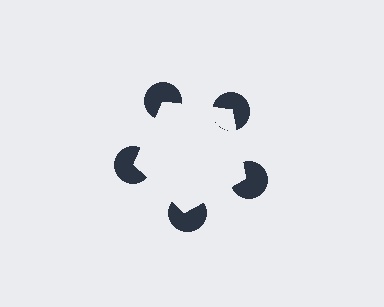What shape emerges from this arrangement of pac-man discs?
An illusory pentagon — its edges are inferred from the aligned wedge cuts in the pac-man discs, not physically drawn.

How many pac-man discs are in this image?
There are 5 — one at each vertex of the illusory pentagon.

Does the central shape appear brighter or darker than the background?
It typically appears slightly brighter than the background, even though no actual brightness change is drawn.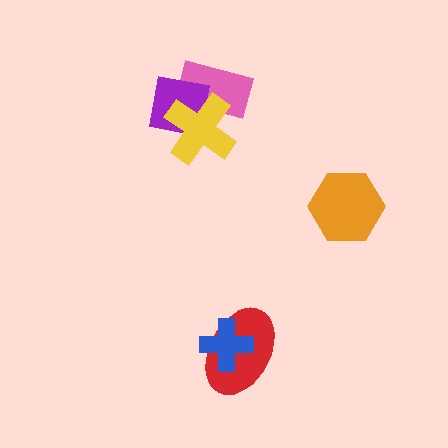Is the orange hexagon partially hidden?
No, no other shape covers it.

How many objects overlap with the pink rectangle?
2 objects overlap with the pink rectangle.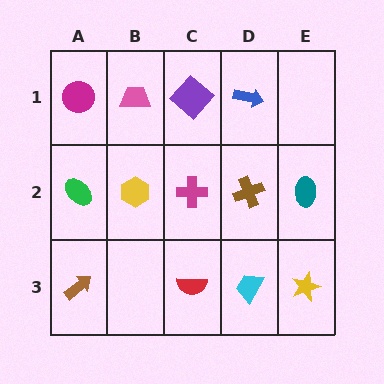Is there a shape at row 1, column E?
No, that cell is empty.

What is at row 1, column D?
A blue arrow.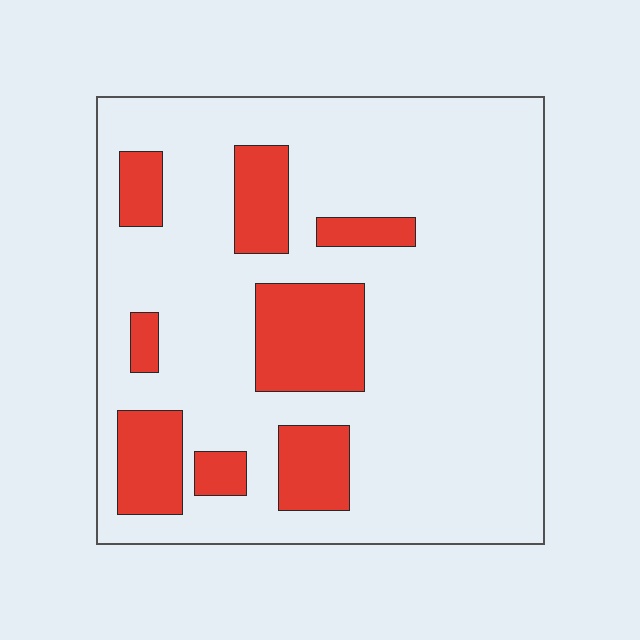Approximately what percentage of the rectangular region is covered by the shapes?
Approximately 20%.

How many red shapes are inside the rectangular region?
8.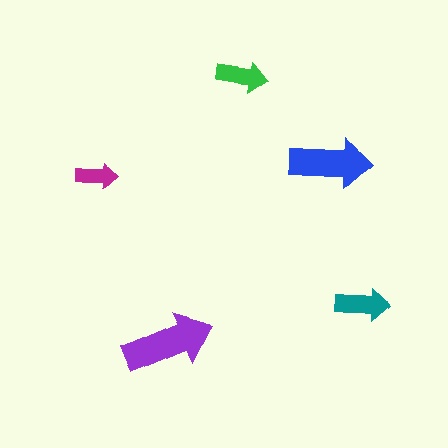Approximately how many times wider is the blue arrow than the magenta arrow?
About 2 times wider.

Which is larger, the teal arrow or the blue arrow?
The blue one.